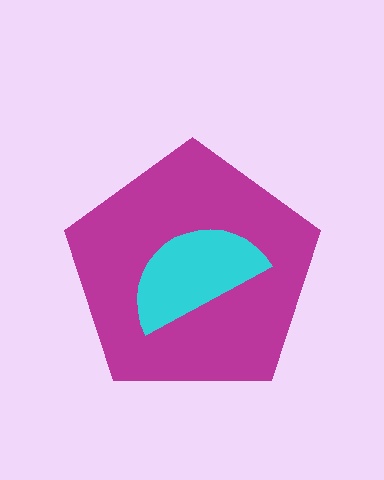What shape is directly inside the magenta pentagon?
The cyan semicircle.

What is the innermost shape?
The cyan semicircle.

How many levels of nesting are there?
2.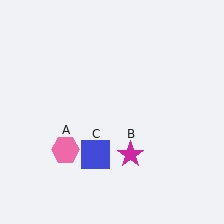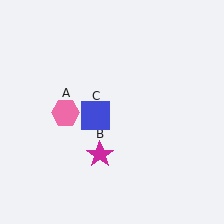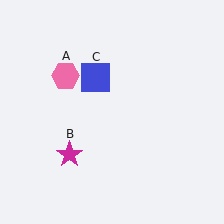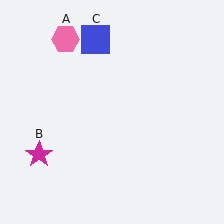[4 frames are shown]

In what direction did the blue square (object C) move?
The blue square (object C) moved up.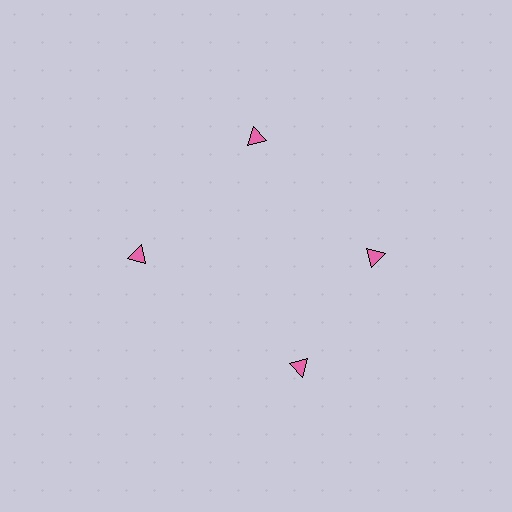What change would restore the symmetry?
The symmetry would be restored by rotating it back into even spacing with its neighbors so that all 4 triangles sit at equal angles and equal distance from the center.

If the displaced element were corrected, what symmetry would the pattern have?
It would have 4-fold rotational symmetry — the pattern would map onto itself every 90 degrees.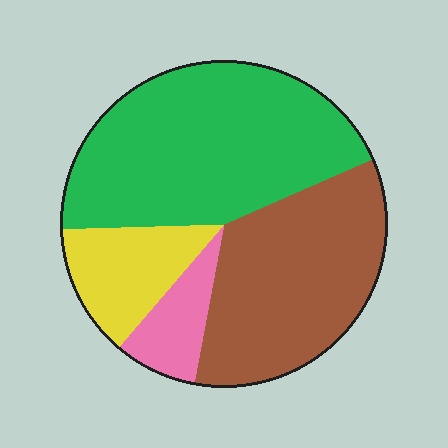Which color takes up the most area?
Green, at roughly 45%.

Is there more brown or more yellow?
Brown.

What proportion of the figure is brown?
Brown takes up about one third (1/3) of the figure.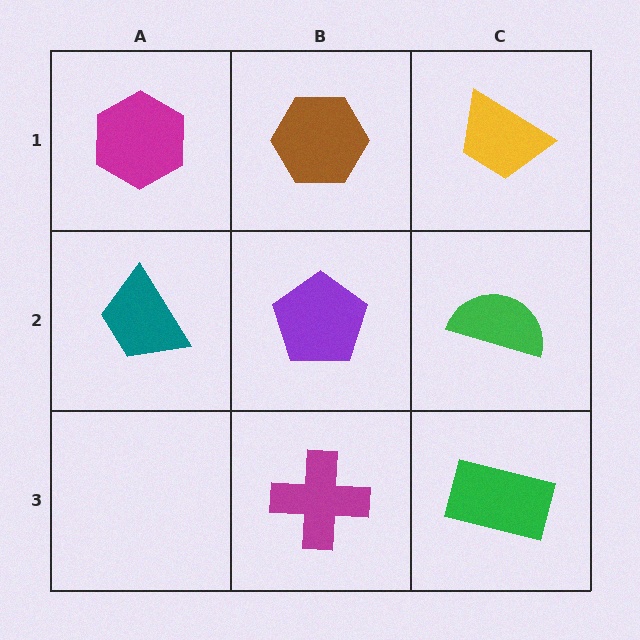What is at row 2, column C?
A green semicircle.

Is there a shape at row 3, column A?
No, that cell is empty.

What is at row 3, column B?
A magenta cross.